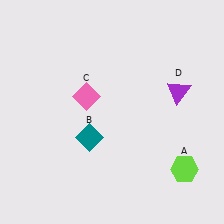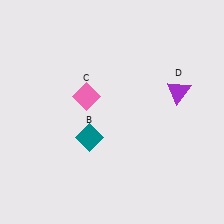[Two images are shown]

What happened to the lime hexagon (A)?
The lime hexagon (A) was removed in Image 2. It was in the bottom-right area of Image 1.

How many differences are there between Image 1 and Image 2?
There is 1 difference between the two images.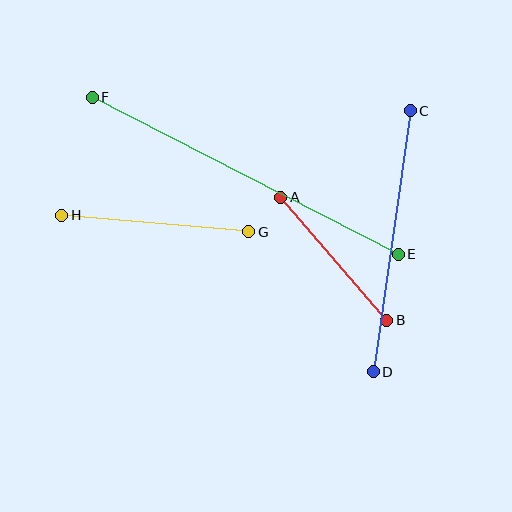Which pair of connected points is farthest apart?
Points E and F are farthest apart.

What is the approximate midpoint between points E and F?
The midpoint is at approximately (245, 176) pixels.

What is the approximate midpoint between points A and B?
The midpoint is at approximately (334, 259) pixels.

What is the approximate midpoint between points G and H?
The midpoint is at approximately (155, 224) pixels.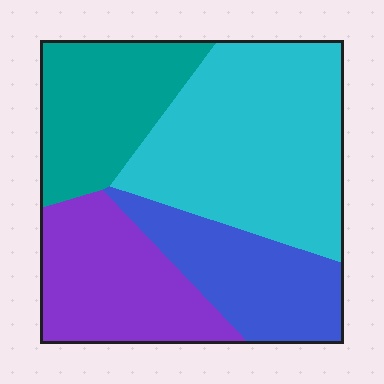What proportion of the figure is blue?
Blue covers 19% of the figure.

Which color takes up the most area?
Cyan, at roughly 40%.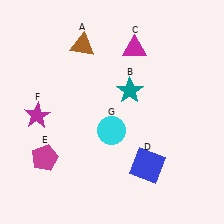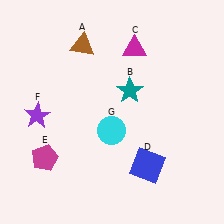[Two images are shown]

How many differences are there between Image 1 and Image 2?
There is 1 difference between the two images.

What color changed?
The star (F) changed from magenta in Image 1 to purple in Image 2.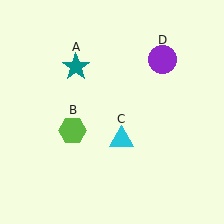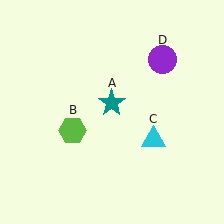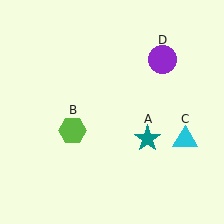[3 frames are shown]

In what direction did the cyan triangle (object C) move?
The cyan triangle (object C) moved right.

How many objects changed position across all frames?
2 objects changed position: teal star (object A), cyan triangle (object C).